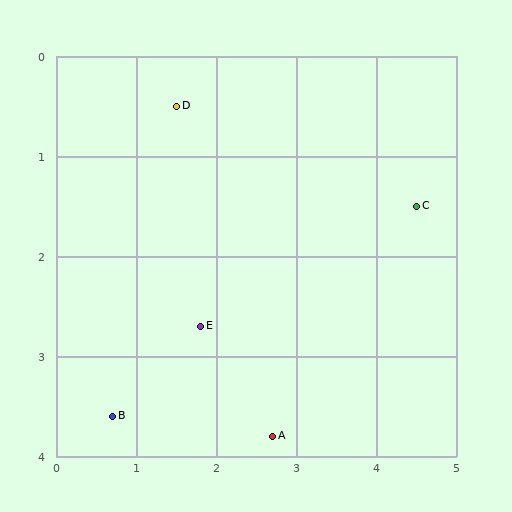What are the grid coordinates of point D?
Point D is at approximately (1.5, 0.5).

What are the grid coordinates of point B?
Point B is at approximately (0.7, 3.6).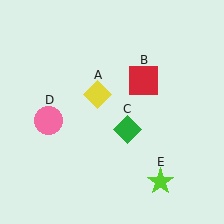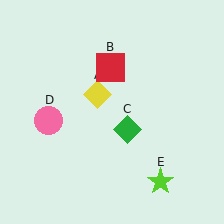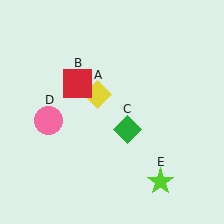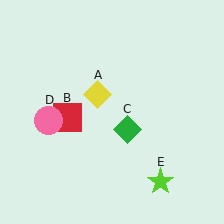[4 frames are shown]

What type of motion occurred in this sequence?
The red square (object B) rotated counterclockwise around the center of the scene.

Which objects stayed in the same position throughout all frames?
Yellow diamond (object A) and green diamond (object C) and pink circle (object D) and lime star (object E) remained stationary.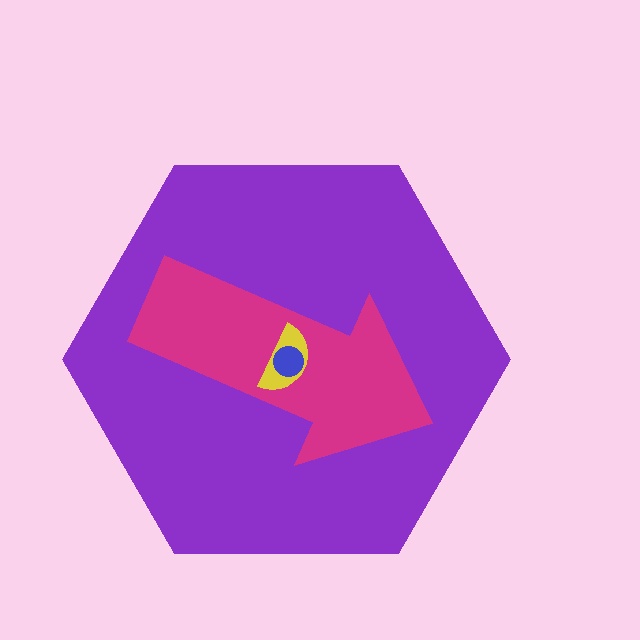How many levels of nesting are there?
4.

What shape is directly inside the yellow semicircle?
The blue circle.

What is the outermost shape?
The purple hexagon.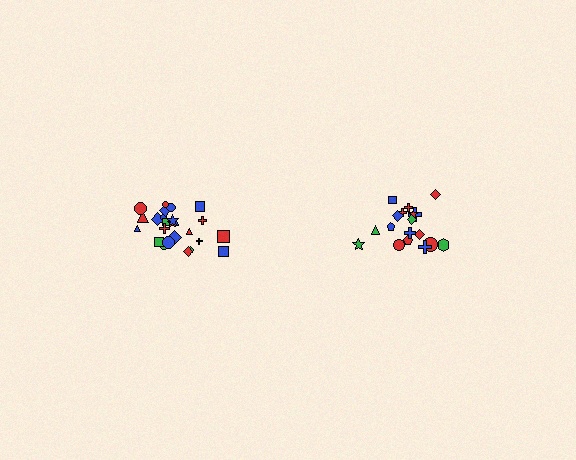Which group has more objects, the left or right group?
The left group.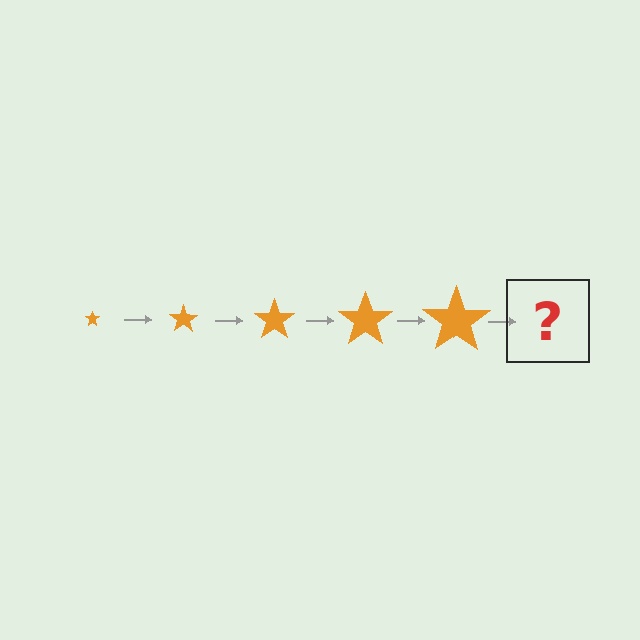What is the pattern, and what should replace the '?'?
The pattern is that the star gets progressively larger each step. The '?' should be an orange star, larger than the previous one.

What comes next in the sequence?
The next element should be an orange star, larger than the previous one.